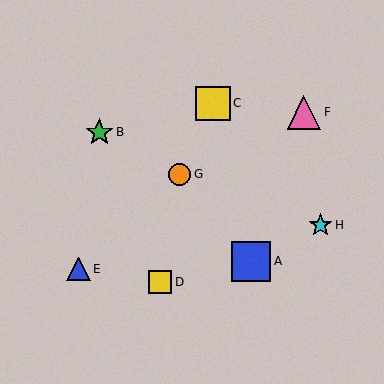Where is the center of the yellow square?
The center of the yellow square is at (160, 282).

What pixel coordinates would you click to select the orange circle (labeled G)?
Click at (180, 174) to select the orange circle G.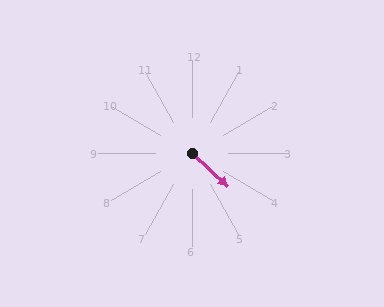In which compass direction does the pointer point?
Southeast.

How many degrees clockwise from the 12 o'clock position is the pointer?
Approximately 133 degrees.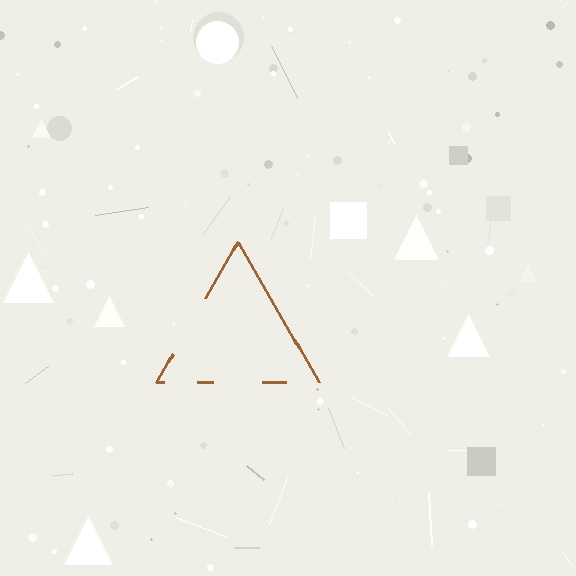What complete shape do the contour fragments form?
The contour fragments form a triangle.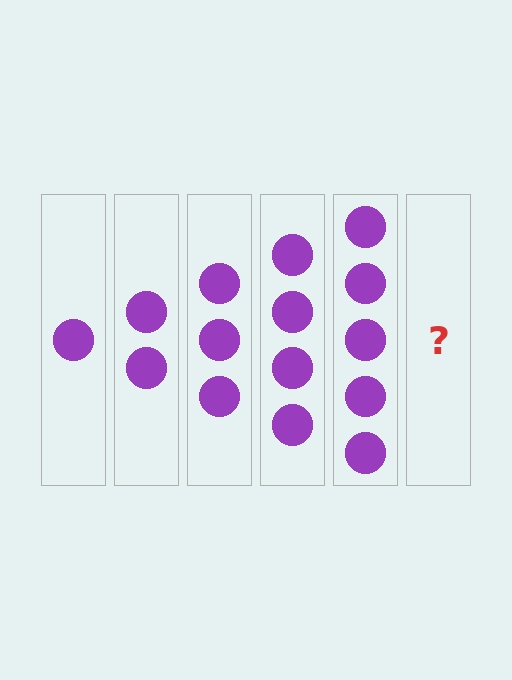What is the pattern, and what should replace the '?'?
The pattern is that each step adds one more circle. The '?' should be 6 circles.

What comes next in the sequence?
The next element should be 6 circles.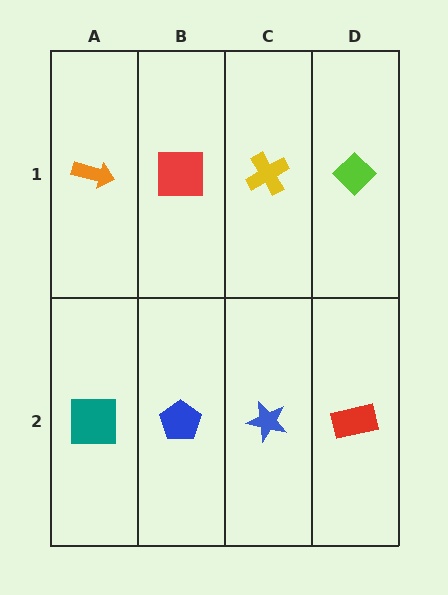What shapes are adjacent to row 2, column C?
A yellow cross (row 1, column C), a blue pentagon (row 2, column B), a red rectangle (row 2, column D).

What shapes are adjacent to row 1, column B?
A blue pentagon (row 2, column B), an orange arrow (row 1, column A), a yellow cross (row 1, column C).